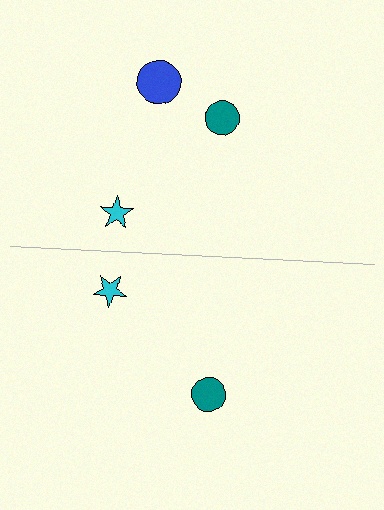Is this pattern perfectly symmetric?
No, the pattern is not perfectly symmetric. A blue circle is missing from the bottom side.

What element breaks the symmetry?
A blue circle is missing from the bottom side.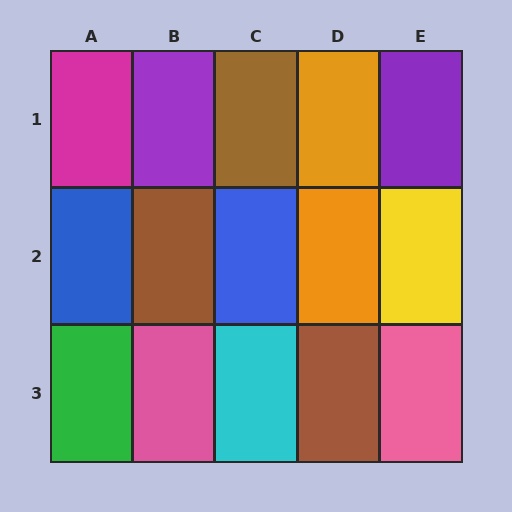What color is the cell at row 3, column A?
Green.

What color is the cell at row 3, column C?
Cyan.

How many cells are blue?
2 cells are blue.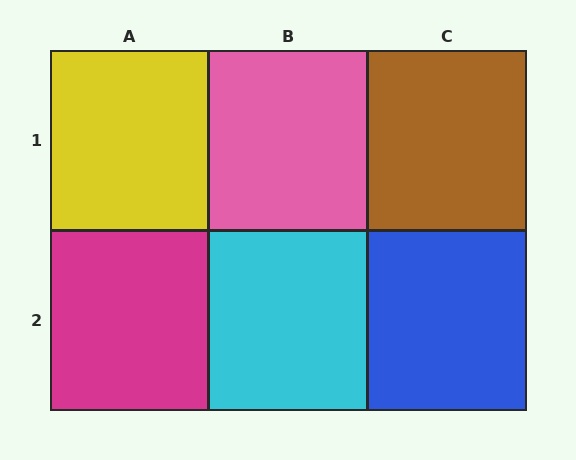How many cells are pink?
1 cell is pink.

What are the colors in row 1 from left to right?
Yellow, pink, brown.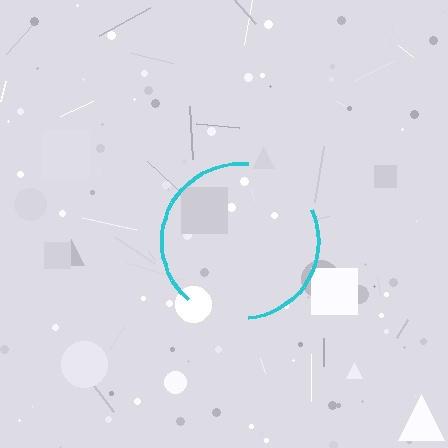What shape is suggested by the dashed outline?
The dashed outline suggests a circle.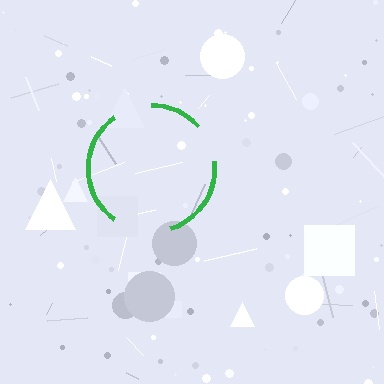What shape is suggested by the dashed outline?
The dashed outline suggests a circle.